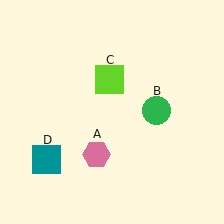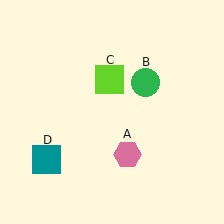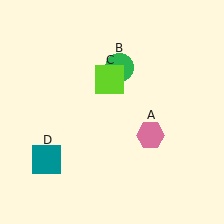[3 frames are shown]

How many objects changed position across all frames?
2 objects changed position: pink hexagon (object A), green circle (object B).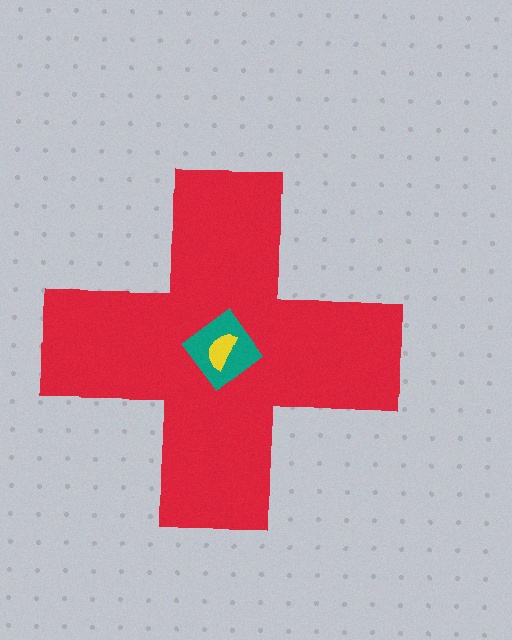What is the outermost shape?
The red cross.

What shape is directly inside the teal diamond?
The yellow semicircle.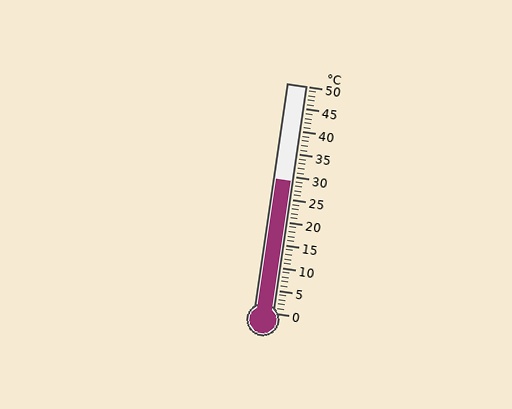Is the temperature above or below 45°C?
The temperature is below 45°C.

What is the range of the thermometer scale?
The thermometer scale ranges from 0°C to 50°C.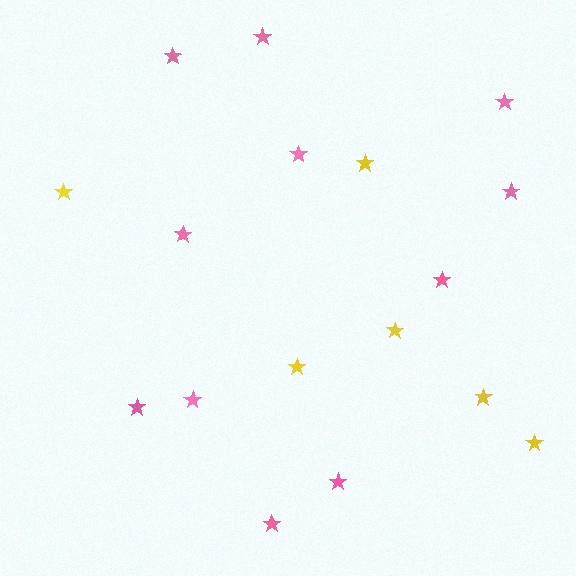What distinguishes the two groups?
There are 2 groups: one group of yellow stars (6) and one group of pink stars (11).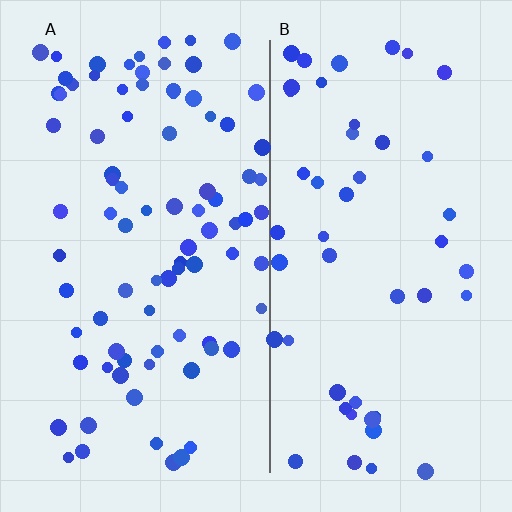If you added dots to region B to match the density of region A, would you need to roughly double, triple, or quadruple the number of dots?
Approximately double.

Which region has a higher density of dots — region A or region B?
A (the left).